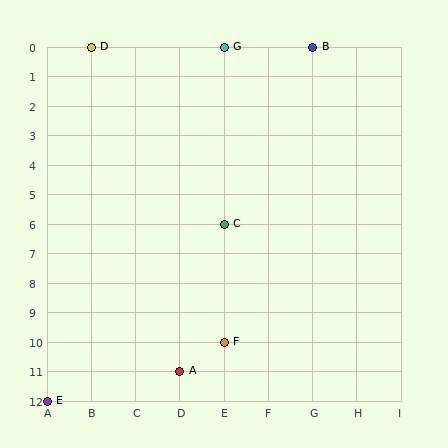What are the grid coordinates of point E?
Point E is at grid coordinates (A, 12).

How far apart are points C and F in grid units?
Points C and F are 4 rows apart.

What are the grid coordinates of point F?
Point F is at grid coordinates (E, 10).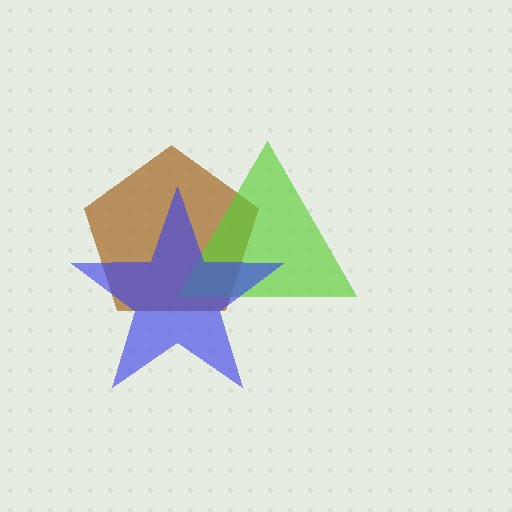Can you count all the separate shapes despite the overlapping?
Yes, there are 3 separate shapes.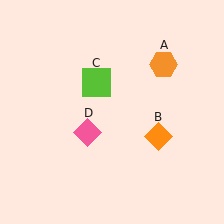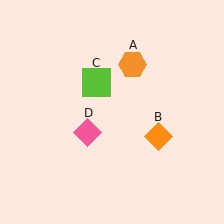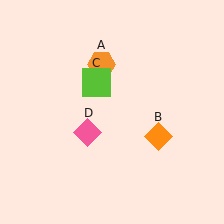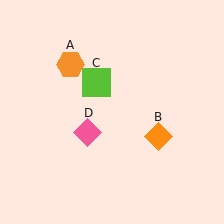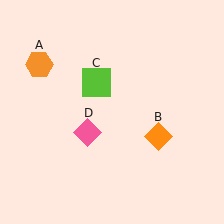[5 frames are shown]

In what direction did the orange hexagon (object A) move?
The orange hexagon (object A) moved left.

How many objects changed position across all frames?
1 object changed position: orange hexagon (object A).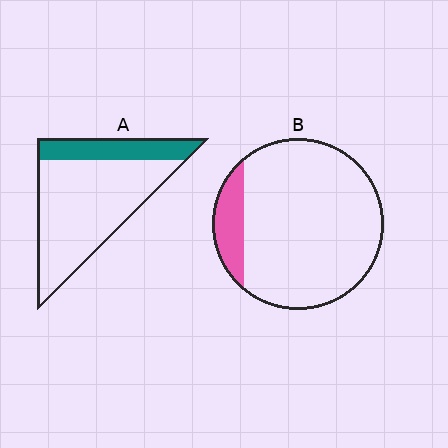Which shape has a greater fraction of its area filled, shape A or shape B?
Shape A.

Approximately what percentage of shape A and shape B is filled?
A is approximately 25% and B is approximately 15%.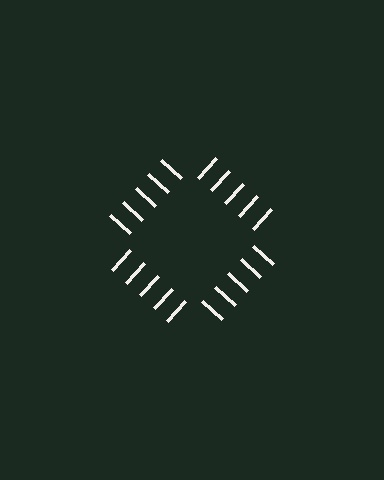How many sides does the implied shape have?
4 sides — the line-ends trace a square.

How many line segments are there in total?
20 — 5 along each of the 4 edges.